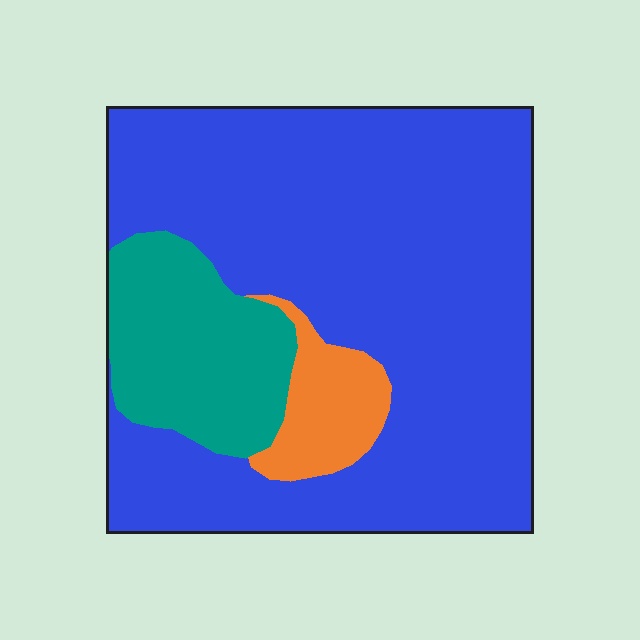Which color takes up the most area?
Blue, at roughly 75%.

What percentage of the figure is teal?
Teal takes up about one sixth (1/6) of the figure.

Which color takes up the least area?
Orange, at roughly 10%.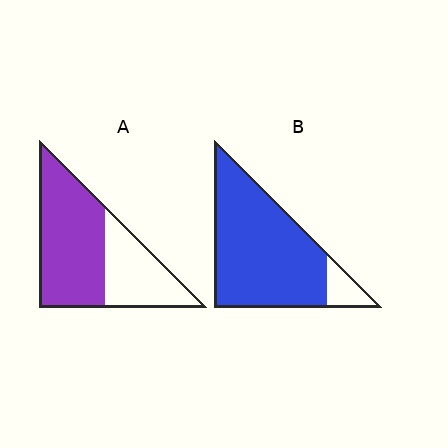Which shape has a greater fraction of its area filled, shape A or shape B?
Shape B.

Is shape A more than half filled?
Yes.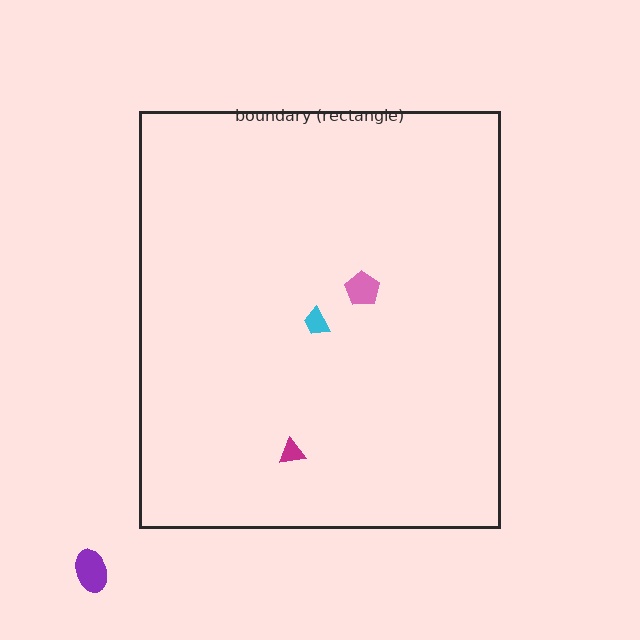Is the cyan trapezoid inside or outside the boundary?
Inside.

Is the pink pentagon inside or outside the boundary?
Inside.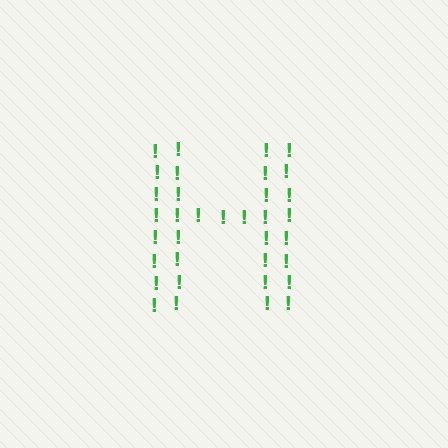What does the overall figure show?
The overall figure shows the letter H.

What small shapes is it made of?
It is made of small exclamation marks.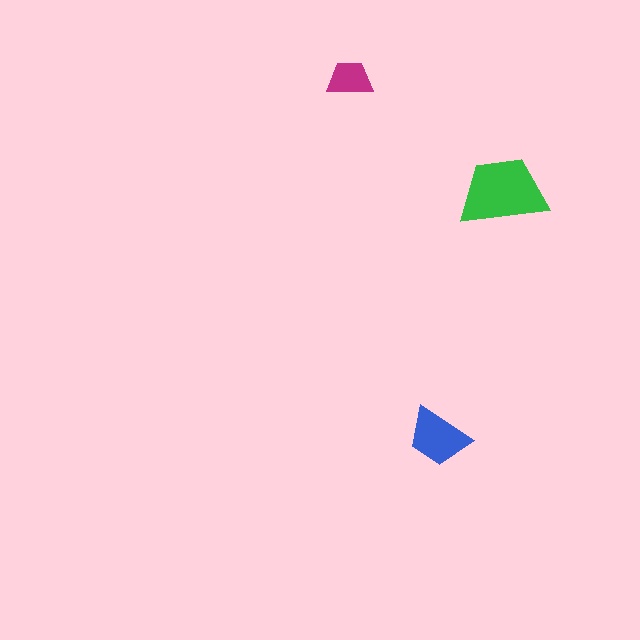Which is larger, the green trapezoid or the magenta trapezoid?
The green one.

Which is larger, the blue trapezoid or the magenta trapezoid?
The blue one.